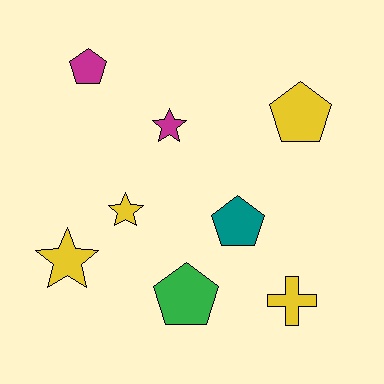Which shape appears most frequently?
Pentagon, with 4 objects.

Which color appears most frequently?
Yellow, with 4 objects.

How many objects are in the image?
There are 8 objects.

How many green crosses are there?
There are no green crosses.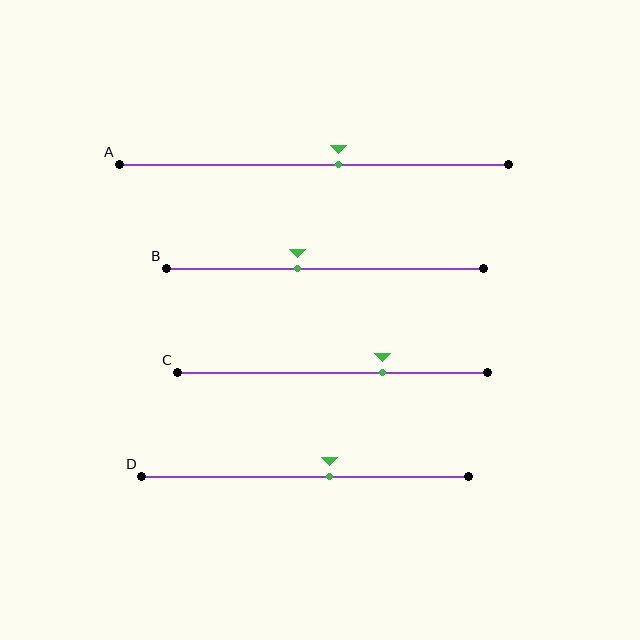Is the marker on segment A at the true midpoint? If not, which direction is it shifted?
No, the marker on segment A is shifted to the right by about 6% of the segment length.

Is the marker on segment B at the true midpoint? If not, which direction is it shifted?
No, the marker on segment B is shifted to the left by about 8% of the segment length.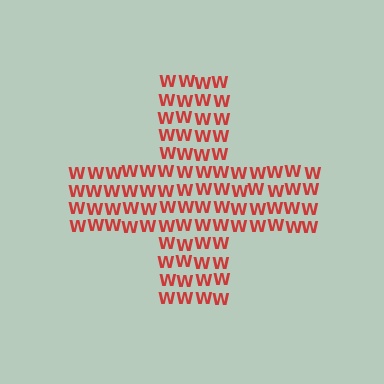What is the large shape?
The large shape is a cross.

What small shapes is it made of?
It is made of small letter W's.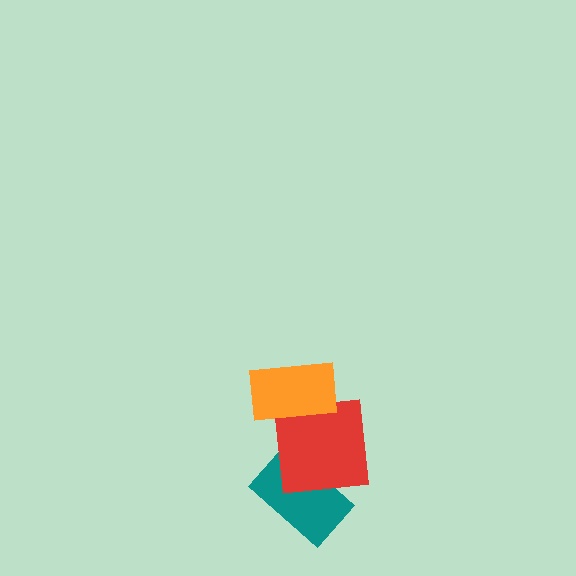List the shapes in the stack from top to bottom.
From top to bottom: the orange rectangle, the red square, the teal rectangle.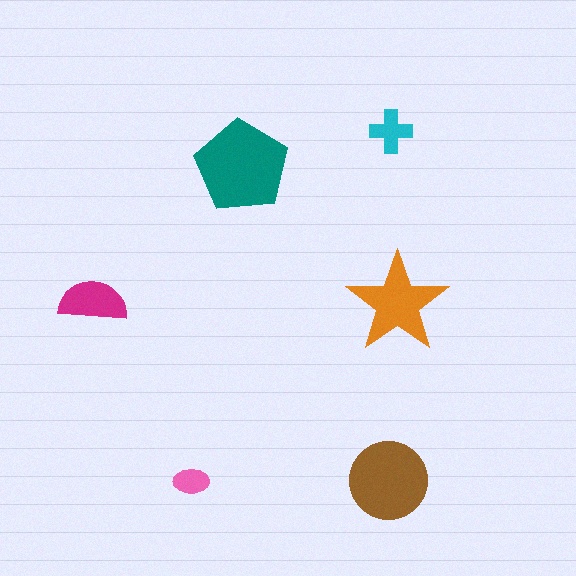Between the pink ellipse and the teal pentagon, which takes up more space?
The teal pentagon.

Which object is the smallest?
The pink ellipse.